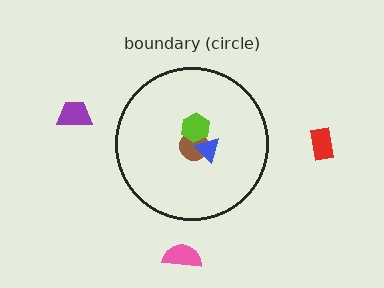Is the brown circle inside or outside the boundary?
Inside.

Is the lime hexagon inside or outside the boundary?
Inside.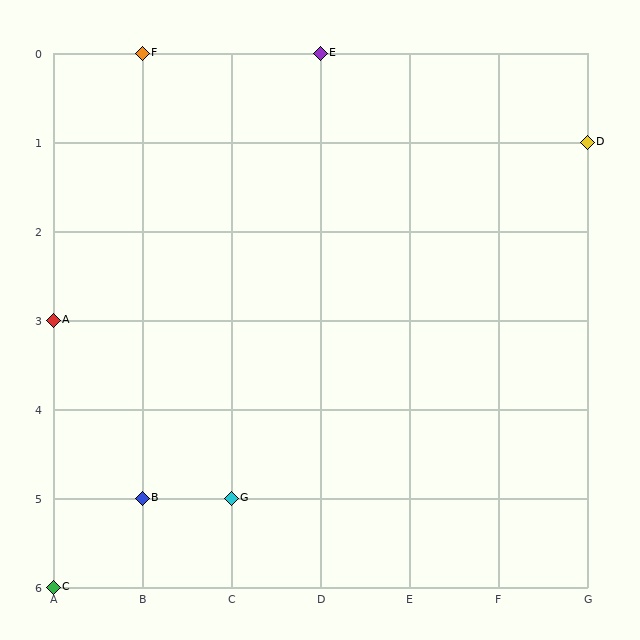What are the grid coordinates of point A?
Point A is at grid coordinates (A, 3).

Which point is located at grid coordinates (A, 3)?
Point A is at (A, 3).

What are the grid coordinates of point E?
Point E is at grid coordinates (D, 0).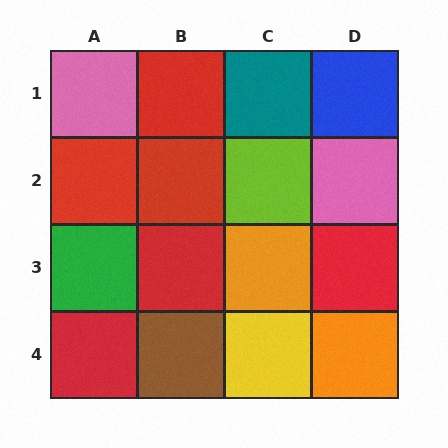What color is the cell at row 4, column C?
Yellow.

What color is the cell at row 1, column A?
Pink.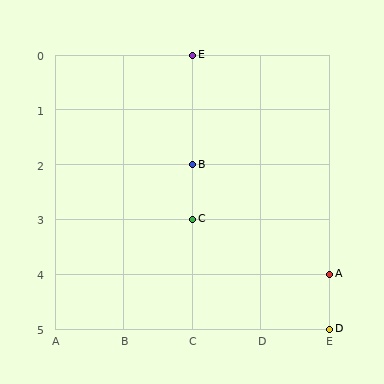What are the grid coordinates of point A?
Point A is at grid coordinates (E, 4).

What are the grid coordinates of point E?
Point E is at grid coordinates (C, 0).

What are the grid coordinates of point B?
Point B is at grid coordinates (C, 2).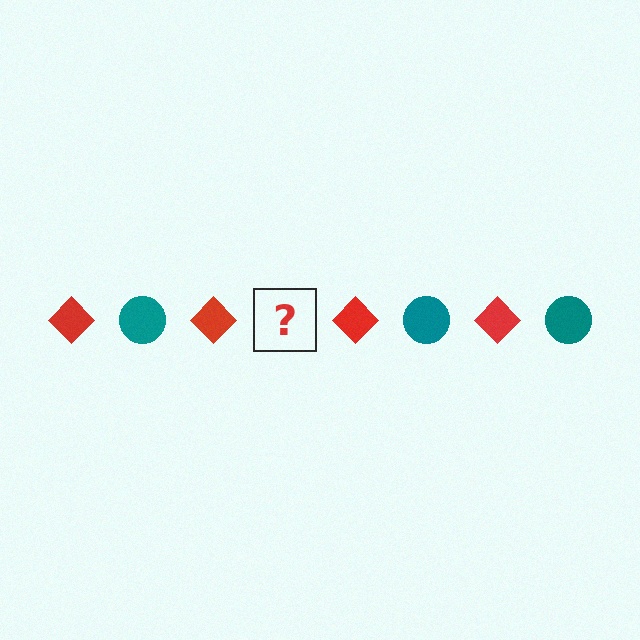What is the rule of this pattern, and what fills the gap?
The rule is that the pattern alternates between red diamond and teal circle. The gap should be filled with a teal circle.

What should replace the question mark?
The question mark should be replaced with a teal circle.